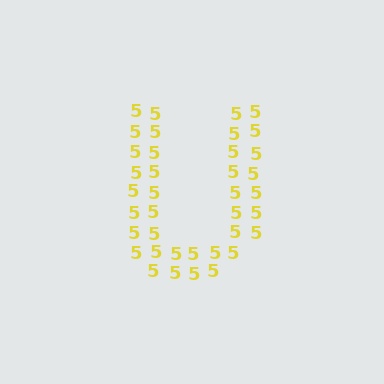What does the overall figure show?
The overall figure shows the letter U.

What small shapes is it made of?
It is made of small digit 5's.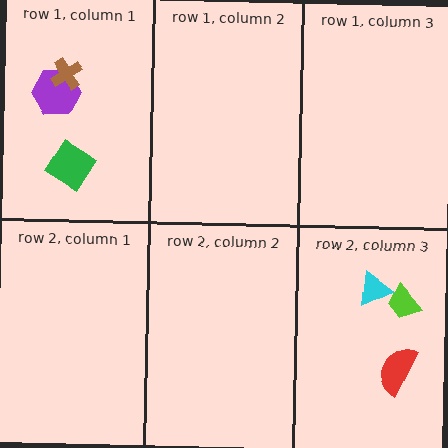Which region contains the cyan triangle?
The row 2, column 3 region.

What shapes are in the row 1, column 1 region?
The purple hexagon, the green diamond, the brown cross.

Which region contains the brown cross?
The row 1, column 1 region.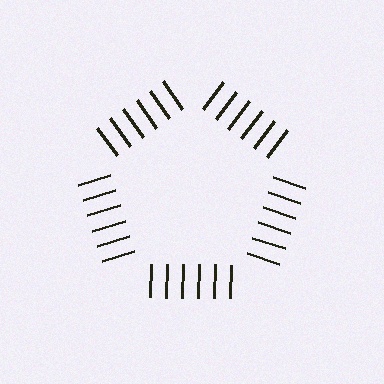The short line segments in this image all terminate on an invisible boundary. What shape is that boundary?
An illusory pentagon — the line segments terminate on its edges but no continuous stroke is drawn.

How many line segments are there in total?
30 — 6 along each of the 5 edges.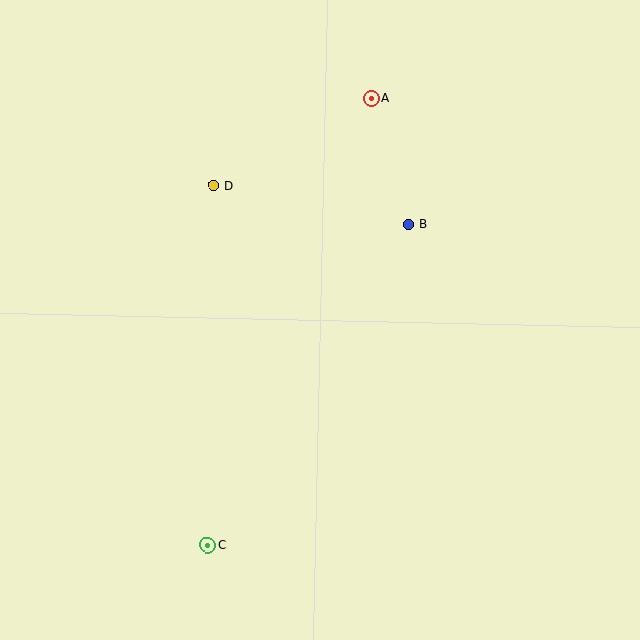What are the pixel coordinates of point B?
Point B is at (409, 224).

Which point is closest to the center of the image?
Point B at (409, 224) is closest to the center.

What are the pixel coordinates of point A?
Point A is at (371, 98).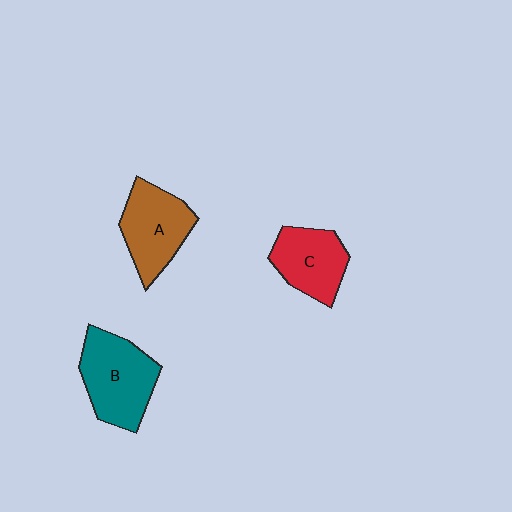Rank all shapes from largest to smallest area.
From largest to smallest: B (teal), A (brown), C (red).